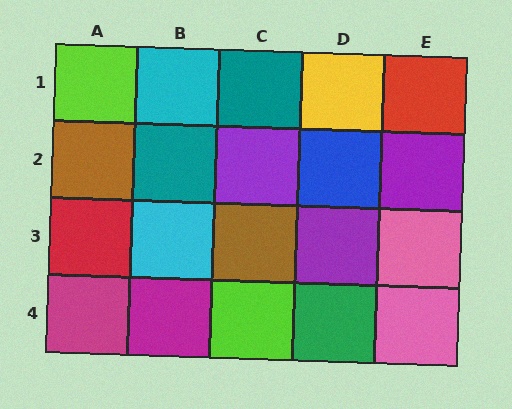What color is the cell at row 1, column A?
Lime.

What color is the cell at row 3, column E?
Pink.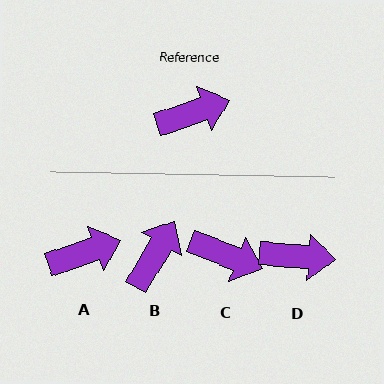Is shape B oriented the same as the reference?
No, it is off by about 41 degrees.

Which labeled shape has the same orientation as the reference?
A.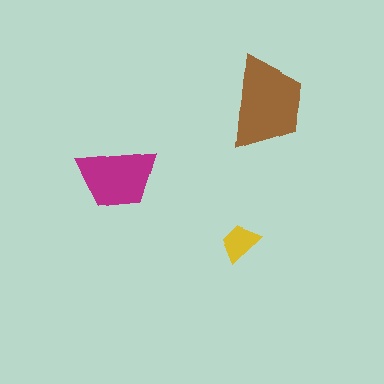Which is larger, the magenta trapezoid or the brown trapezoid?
The brown one.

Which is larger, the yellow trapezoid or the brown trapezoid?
The brown one.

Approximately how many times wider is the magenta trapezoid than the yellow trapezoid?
About 2 times wider.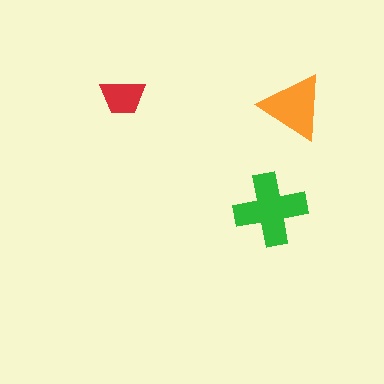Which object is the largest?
The green cross.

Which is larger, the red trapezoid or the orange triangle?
The orange triangle.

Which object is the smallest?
The red trapezoid.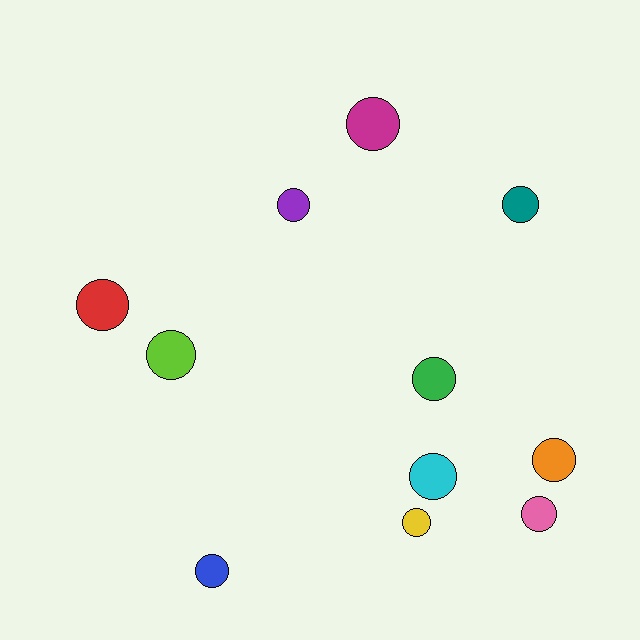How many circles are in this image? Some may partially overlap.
There are 11 circles.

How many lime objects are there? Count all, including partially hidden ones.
There is 1 lime object.